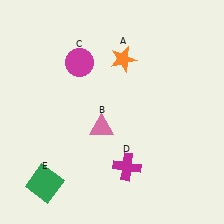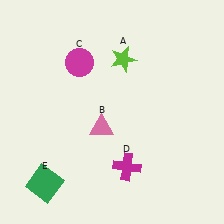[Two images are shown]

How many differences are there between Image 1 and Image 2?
There is 1 difference between the two images.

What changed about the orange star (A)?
In Image 1, A is orange. In Image 2, it changed to lime.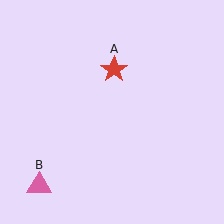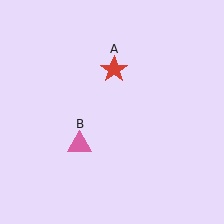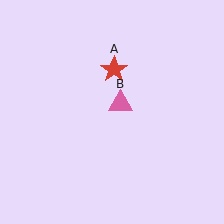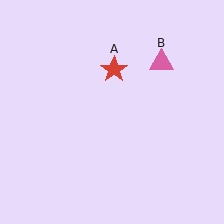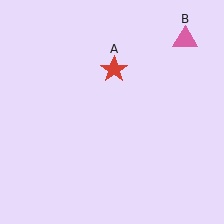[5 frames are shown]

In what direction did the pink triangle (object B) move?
The pink triangle (object B) moved up and to the right.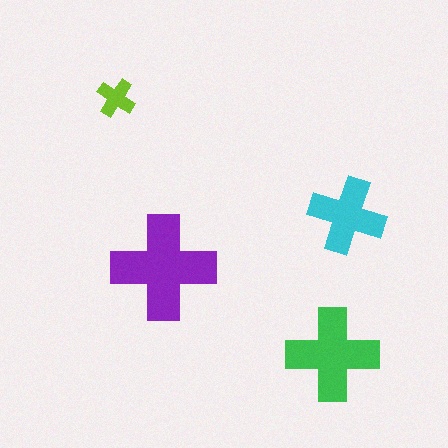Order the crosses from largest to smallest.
the purple one, the green one, the cyan one, the lime one.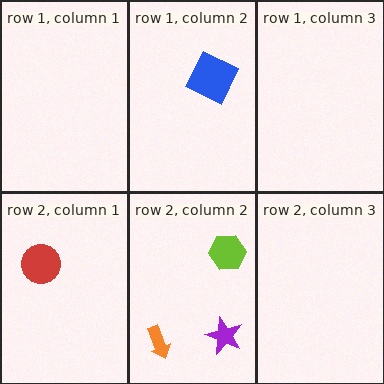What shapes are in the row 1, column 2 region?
The blue square.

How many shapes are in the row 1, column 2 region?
1.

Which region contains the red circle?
The row 2, column 1 region.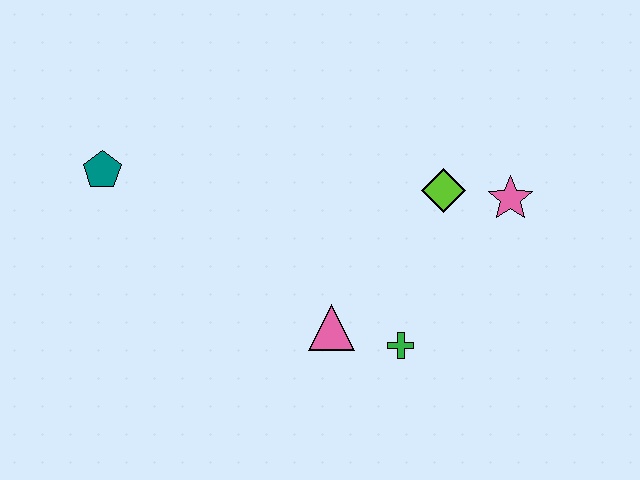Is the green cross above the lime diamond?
No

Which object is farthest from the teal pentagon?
The pink star is farthest from the teal pentagon.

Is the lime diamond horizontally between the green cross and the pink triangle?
No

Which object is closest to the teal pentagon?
The pink triangle is closest to the teal pentagon.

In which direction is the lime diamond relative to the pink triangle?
The lime diamond is above the pink triangle.